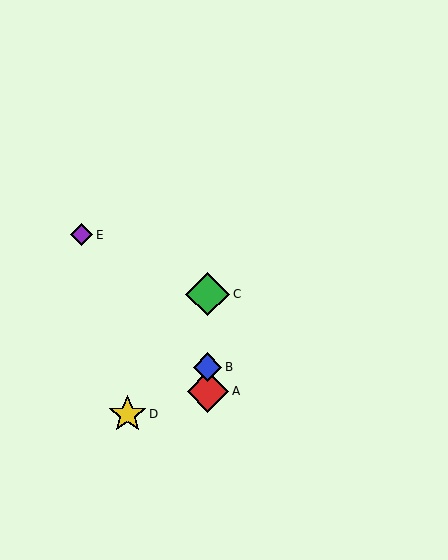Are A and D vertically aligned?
No, A is at x≈208 and D is at x≈127.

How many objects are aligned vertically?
3 objects (A, B, C) are aligned vertically.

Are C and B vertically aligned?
Yes, both are at x≈208.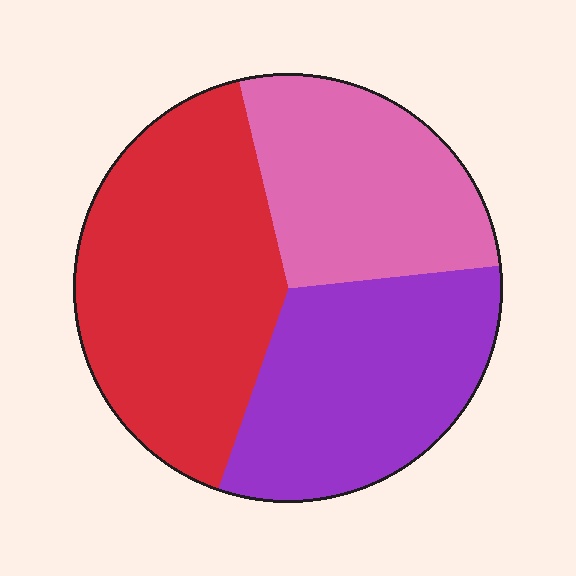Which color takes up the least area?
Pink, at roughly 25%.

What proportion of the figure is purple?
Purple takes up about one third (1/3) of the figure.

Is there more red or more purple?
Red.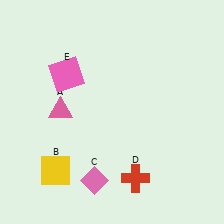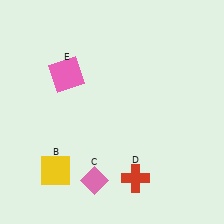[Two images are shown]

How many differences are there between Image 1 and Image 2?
There is 1 difference between the two images.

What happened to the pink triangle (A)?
The pink triangle (A) was removed in Image 2. It was in the top-left area of Image 1.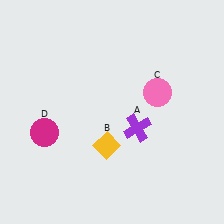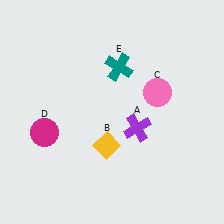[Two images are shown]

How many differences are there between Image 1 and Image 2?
There is 1 difference between the two images.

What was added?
A teal cross (E) was added in Image 2.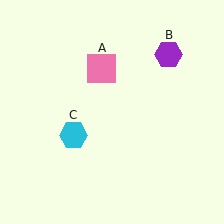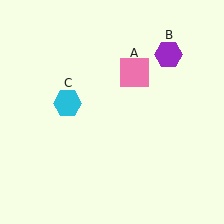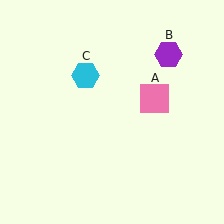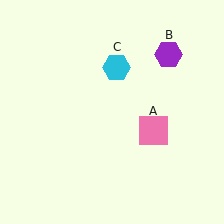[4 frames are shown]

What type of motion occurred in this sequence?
The pink square (object A), cyan hexagon (object C) rotated clockwise around the center of the scene.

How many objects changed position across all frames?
2 objects changed position: pink square (object A), cyan hexagon (object C).